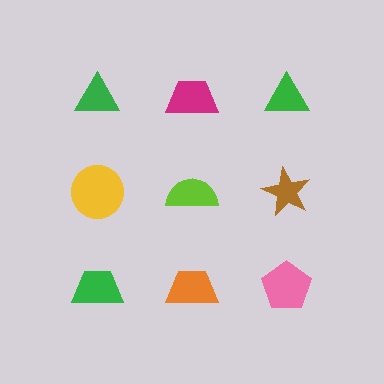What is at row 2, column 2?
A lime semicircle.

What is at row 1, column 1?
A green triangle.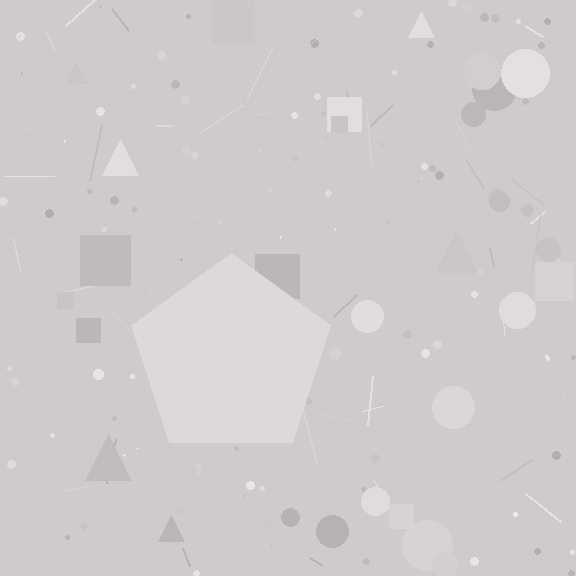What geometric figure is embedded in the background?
A pentagon is embedded in the background.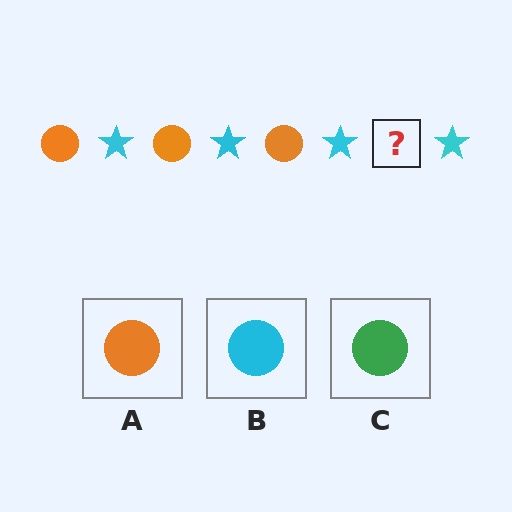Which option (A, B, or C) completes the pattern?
A.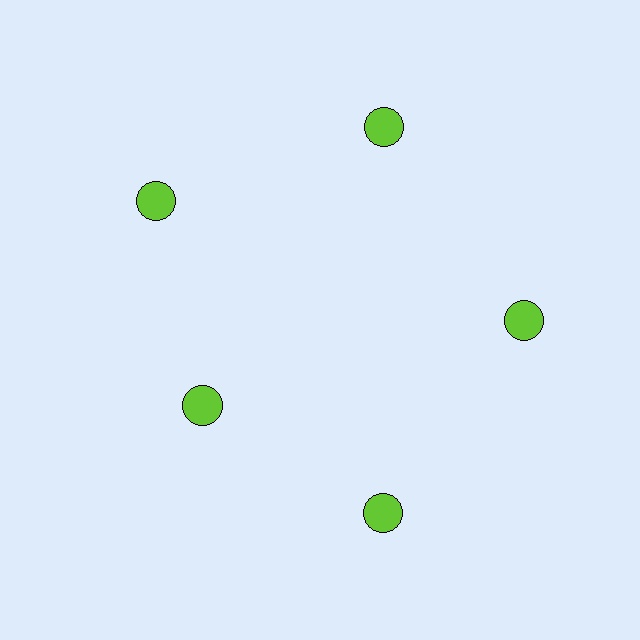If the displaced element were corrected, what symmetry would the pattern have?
It would have 5-fold rotational symmetry — the pattern would map onto itself every 72 degrees.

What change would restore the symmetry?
The symmetry would be restored by moving it outward, back onto the ring so that all 5 circles sit at equal angles and equal distance from the center.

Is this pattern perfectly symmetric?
No. The 5 lime circles are arranged in a ring, but one element near the 8 o'clock position is pulled inward toward the center, breaking the 5-fold rotational symmetry.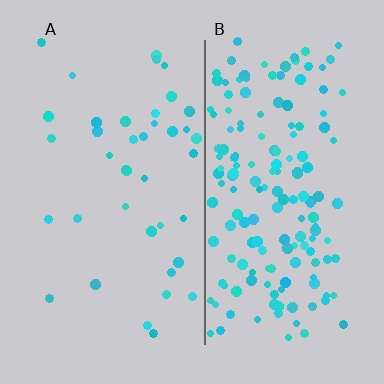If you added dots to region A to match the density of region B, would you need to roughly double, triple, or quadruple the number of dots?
Approximately quadruple.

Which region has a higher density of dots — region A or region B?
B (the right).